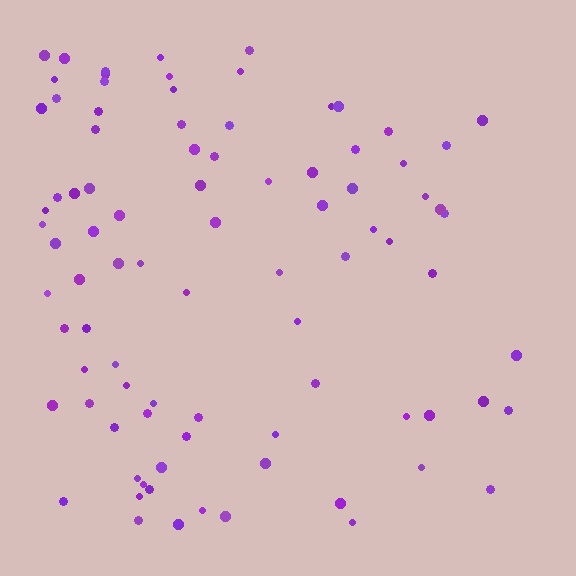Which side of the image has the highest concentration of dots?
The left.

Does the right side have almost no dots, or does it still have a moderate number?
Still a moderate number, just noticeably fewer than the left.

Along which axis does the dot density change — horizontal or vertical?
Horizontal.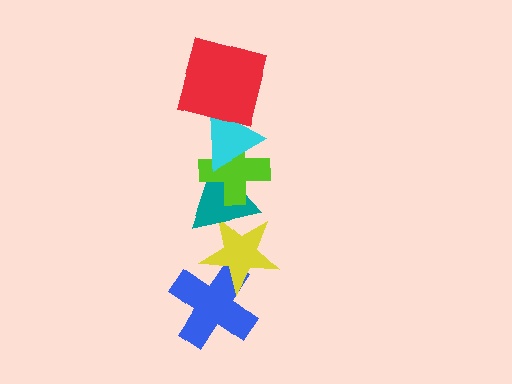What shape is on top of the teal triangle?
The lime cross is on top of the teal triangle.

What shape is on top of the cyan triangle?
The red square is on top of the cyan triangle.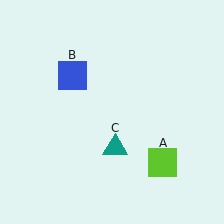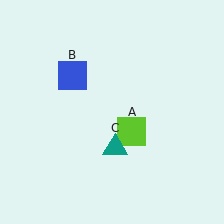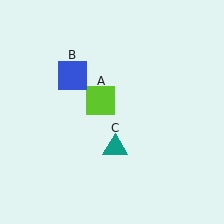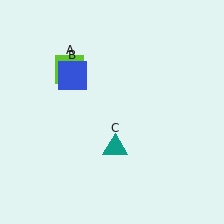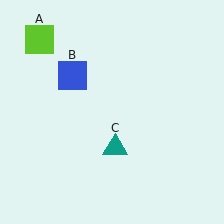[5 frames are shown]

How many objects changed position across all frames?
1 object changed position: lime square (object A).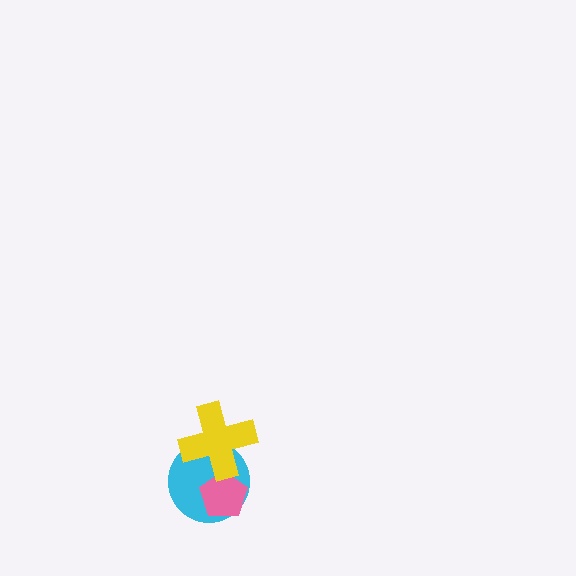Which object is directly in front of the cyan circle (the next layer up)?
The pink pentagon is directly in front of the cyan circle.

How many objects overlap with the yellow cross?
2 objects overlap with the yellow cross.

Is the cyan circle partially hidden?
Yes, it is partially covered by another shape.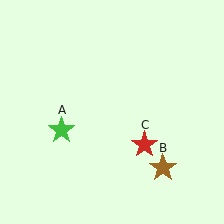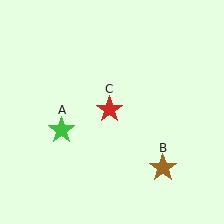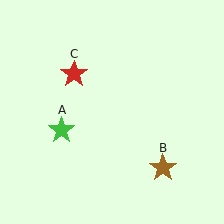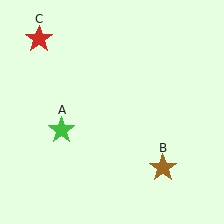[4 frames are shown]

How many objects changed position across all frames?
1 object changed position: red star (object C).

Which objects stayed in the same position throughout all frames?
Green star (object A) and brown star (object B) remained stationary.